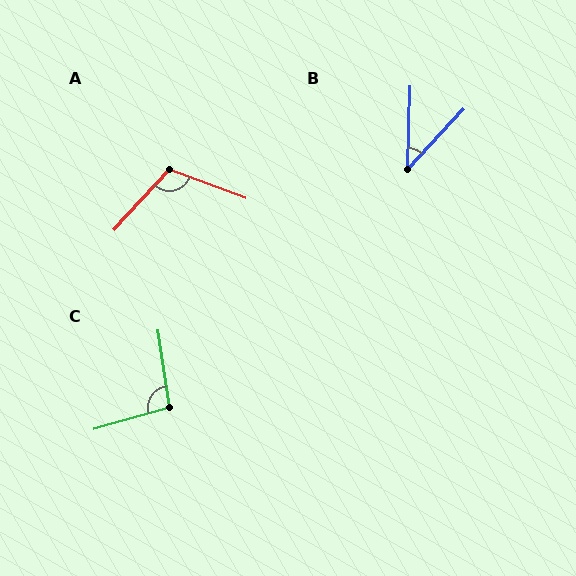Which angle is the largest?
A, at approximately 112 degrees.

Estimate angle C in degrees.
Approximately 97 degrees.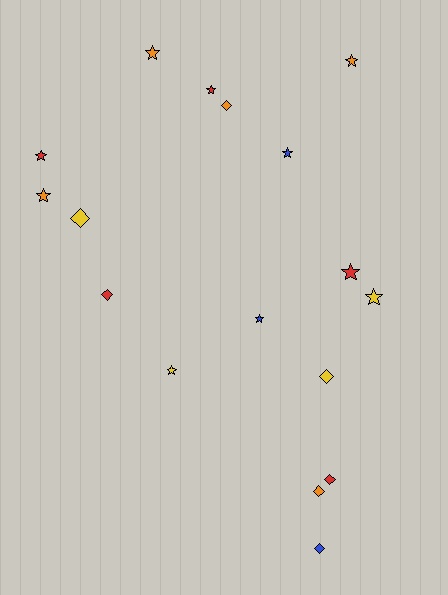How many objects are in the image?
There are 17 objects.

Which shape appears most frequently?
Star, with 10 objects.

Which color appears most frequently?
Red, with 5 objects.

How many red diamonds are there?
There are 2 red diamonds.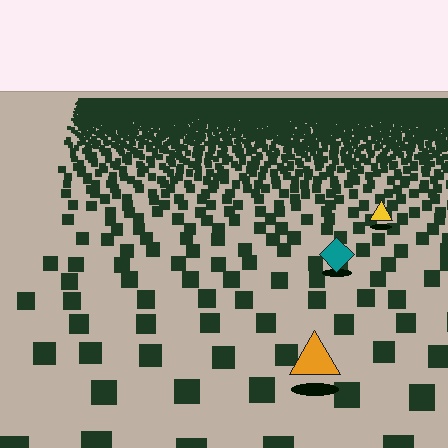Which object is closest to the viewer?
The orange triangle is closest. The texture marks near it are larger and more spread out.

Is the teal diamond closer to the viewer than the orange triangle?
No. The orange triangle is closer — you can tell from the texture gradient: the ground texture is coarser near it.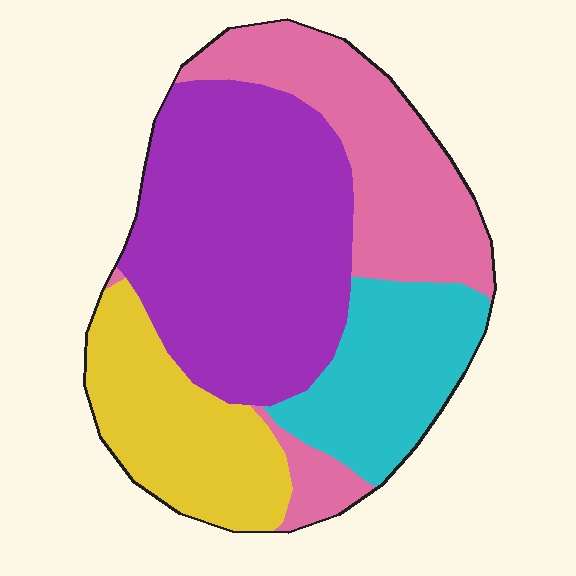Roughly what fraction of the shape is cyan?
Cyan covers around 15% of the shape.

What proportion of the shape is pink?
Pink takes up about one quarter (1/4) of the shape.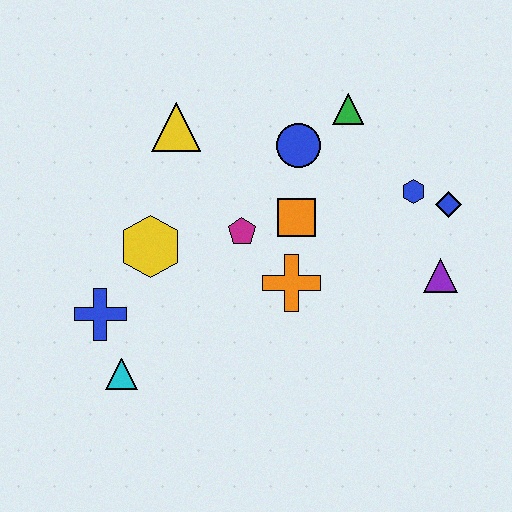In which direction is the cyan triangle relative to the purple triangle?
The cyan triangle is to the left of the purple triangle.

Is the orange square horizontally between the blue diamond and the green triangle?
No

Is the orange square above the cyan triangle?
Yes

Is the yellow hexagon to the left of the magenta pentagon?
Yes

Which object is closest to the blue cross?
The cyan triangle is closest to the blue cross.